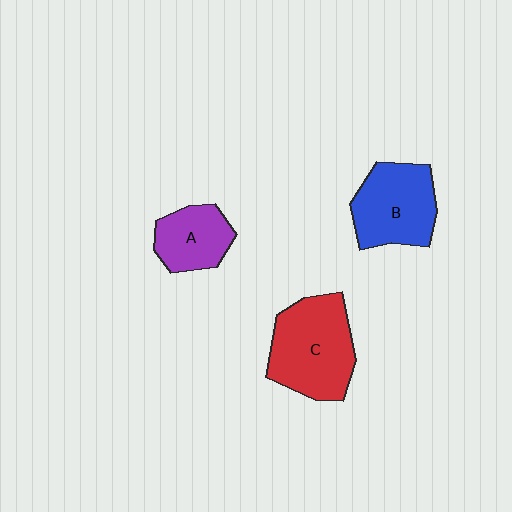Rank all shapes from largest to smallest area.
From largest to smallest: C (red), B (blue), A (purple).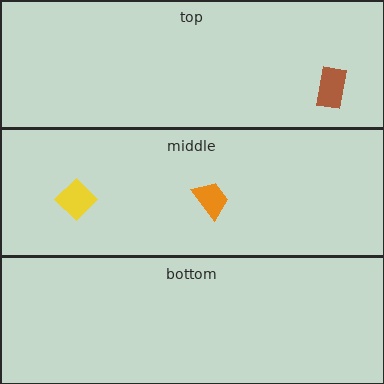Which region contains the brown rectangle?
The top region.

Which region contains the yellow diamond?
The middle region.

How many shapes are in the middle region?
2.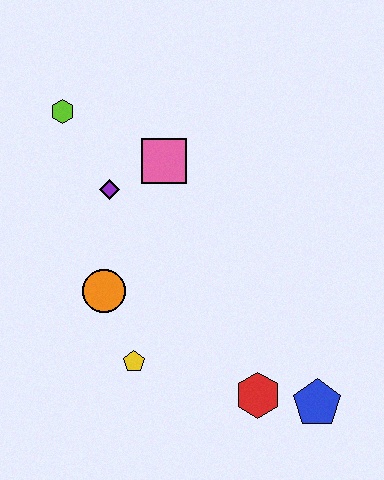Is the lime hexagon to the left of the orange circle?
Yes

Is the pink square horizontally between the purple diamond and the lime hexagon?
No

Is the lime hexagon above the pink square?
Yes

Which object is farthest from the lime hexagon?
The blue pentagon is farthest from the lime hexagon.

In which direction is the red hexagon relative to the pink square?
The red hexagon is below the pink square.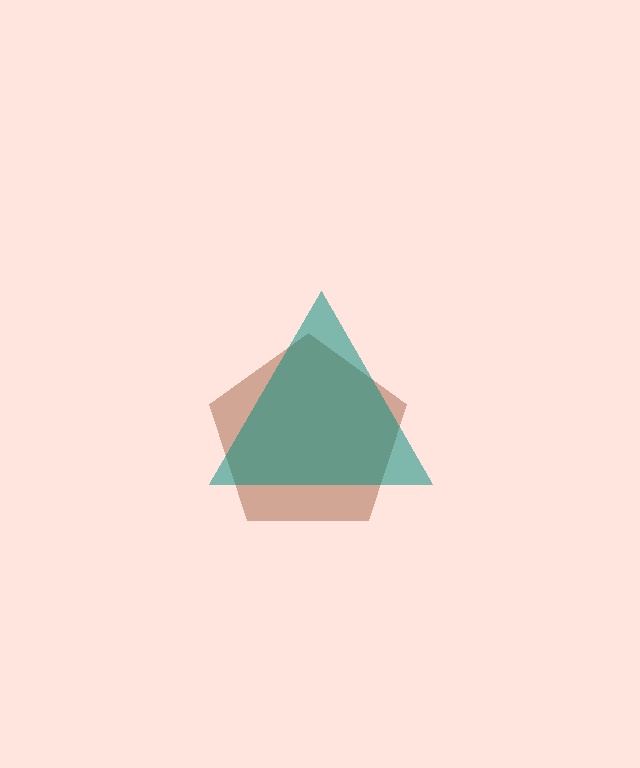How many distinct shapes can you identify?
There are 2 distinct shapes: a brown pentagon, a teal triangle.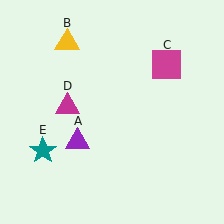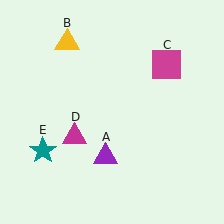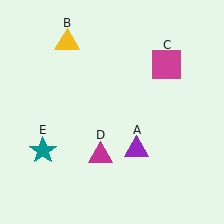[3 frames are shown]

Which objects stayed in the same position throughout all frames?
Yellow triangle (object B) and magenta square (object C) and teal star (object E) remained stationary.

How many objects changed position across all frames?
2 objects changed position: purple triangle (object A), magenta triangle (object D).